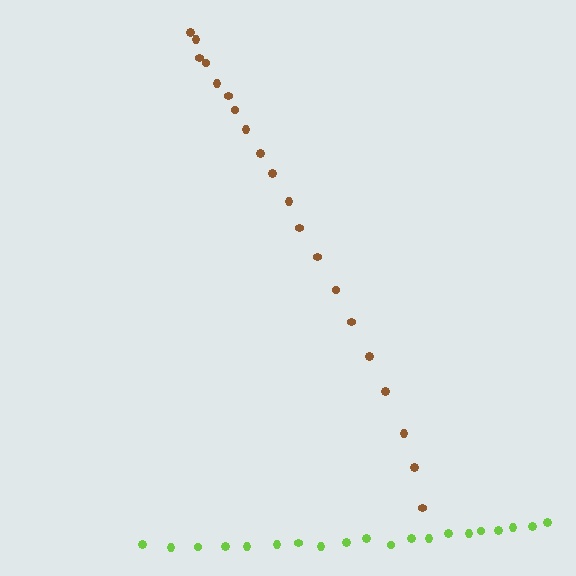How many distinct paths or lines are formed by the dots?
There are 2 distinct paths.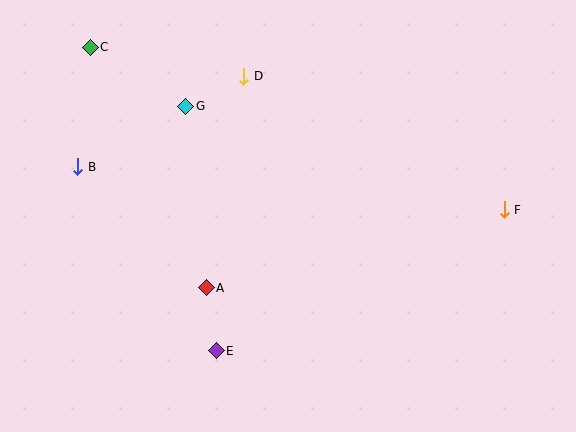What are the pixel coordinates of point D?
Point D is at (244, 76).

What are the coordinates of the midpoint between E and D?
The midpoint between E and D is at (230, 214).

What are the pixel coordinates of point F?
Point F is at (504, 210).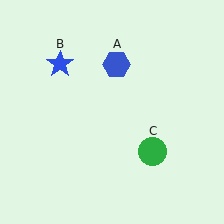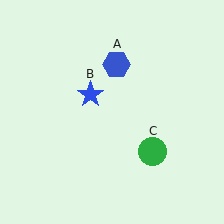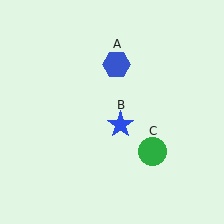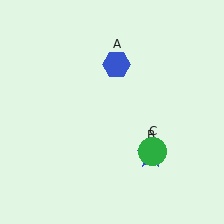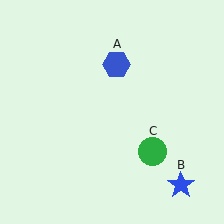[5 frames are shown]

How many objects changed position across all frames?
1 object changed position: blue star (object B).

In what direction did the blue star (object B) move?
The blue star (object B) moved down and to the right.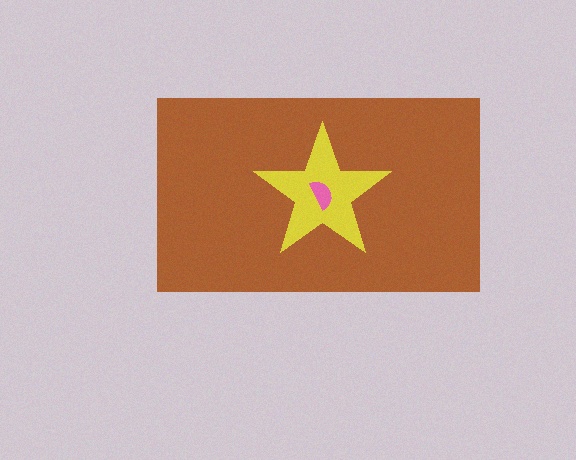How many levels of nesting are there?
3.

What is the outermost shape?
The brown rectangle.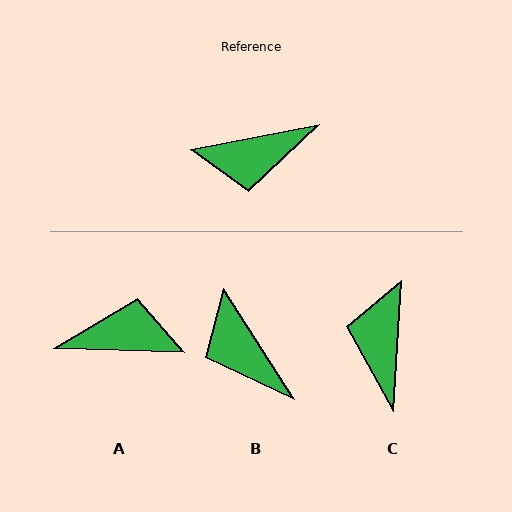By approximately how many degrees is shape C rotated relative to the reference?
Approximately 104 degrees clockwise.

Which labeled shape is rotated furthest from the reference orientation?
A, about 167 degrees away.